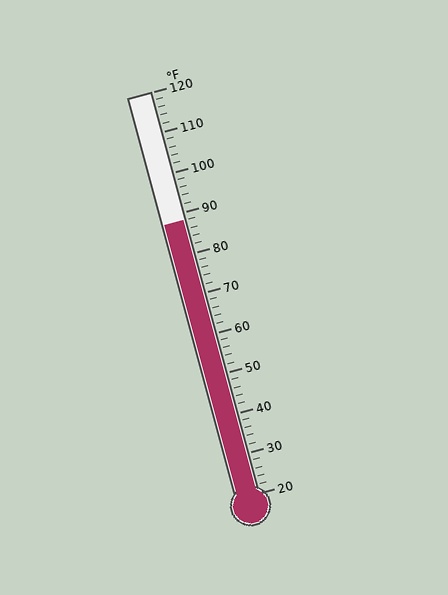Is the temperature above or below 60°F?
The temperature is above 60°F.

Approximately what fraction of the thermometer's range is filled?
The thermometer is filled to approximately 70% of its range.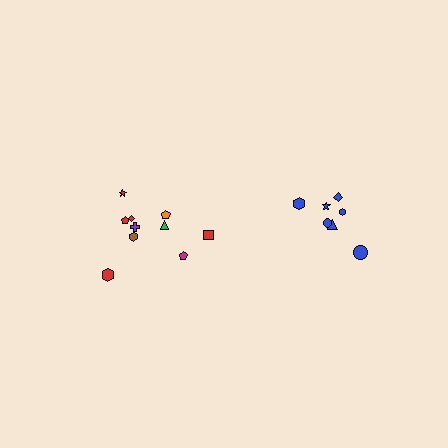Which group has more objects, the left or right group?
The left group.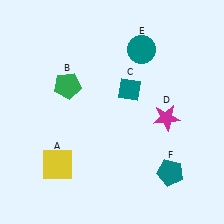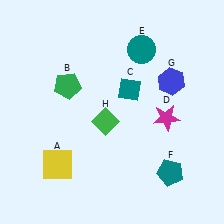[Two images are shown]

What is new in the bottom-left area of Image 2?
A green diamond (H) was added in the bottom-left area of Image 2.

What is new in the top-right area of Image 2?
A blue hexagon (G) was added in the top-right area of Image 2.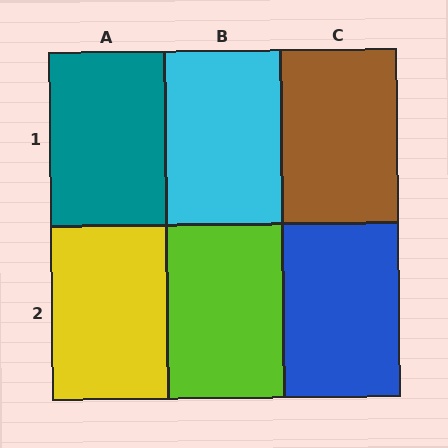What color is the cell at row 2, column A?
Yellow.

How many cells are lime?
1 cell is lime.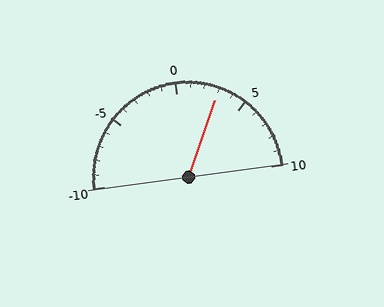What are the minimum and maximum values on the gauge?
The gauge ranges from -10 to 10.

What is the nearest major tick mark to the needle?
The nearest major tick mark is 5.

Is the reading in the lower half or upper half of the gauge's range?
The reading is in the upper half of the range (-10 to 10).